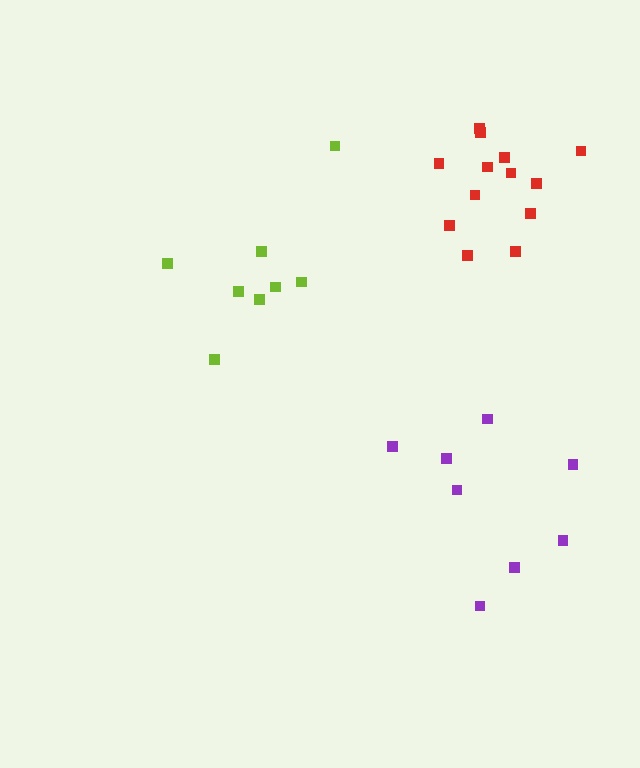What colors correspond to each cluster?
The clusters are colored: lime, purple, red.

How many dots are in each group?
Group 1: 8 dots, Group 2: 8 dots, Group 3: 13 dots (29 total).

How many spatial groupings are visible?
There are 3 spatial groupings.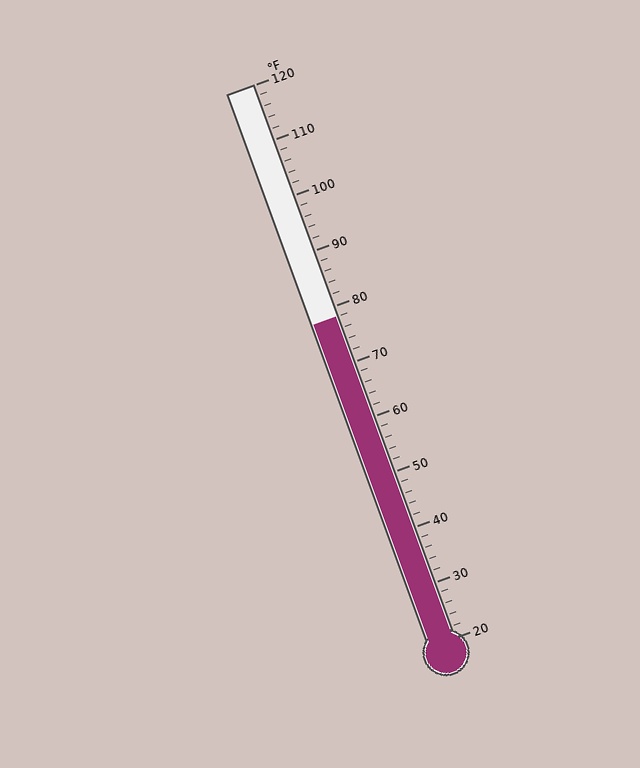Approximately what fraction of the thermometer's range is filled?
The thermometer is filled to approximately 60% of its range.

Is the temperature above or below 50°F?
The temperature is above 50°F.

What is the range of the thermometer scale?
The thermometer scale ranges from 20°F to 120°F.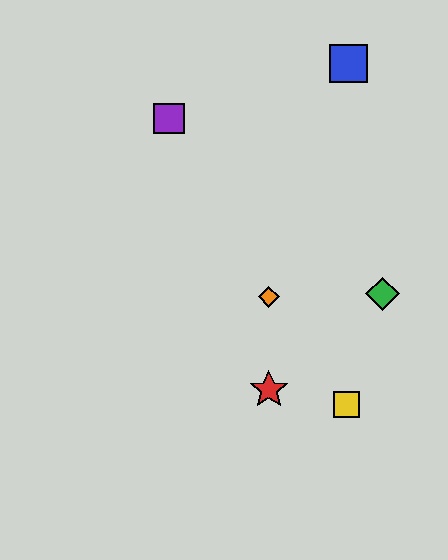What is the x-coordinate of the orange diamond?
The orange diamond is at x≈269.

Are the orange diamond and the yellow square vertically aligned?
No, the orange diamond is at x≈269 and the yellow square is at x≈346.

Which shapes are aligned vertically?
The red star, the orange diamond are aligned vertically.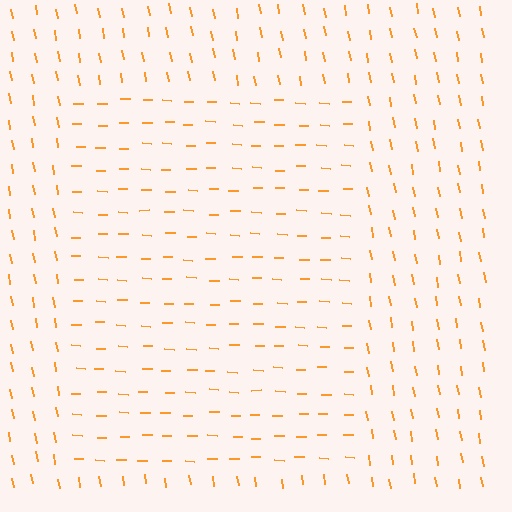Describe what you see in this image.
The image is filled with small orange line segments. A rectangle region in the image has lines oriented differently from the surrounding lines, creating a visible texture boundary.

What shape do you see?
I see a rectangle.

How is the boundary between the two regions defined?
The boundary is defined purely by a change in line orientation (approximately 77 degrees difference). All lines are the same color and thickness.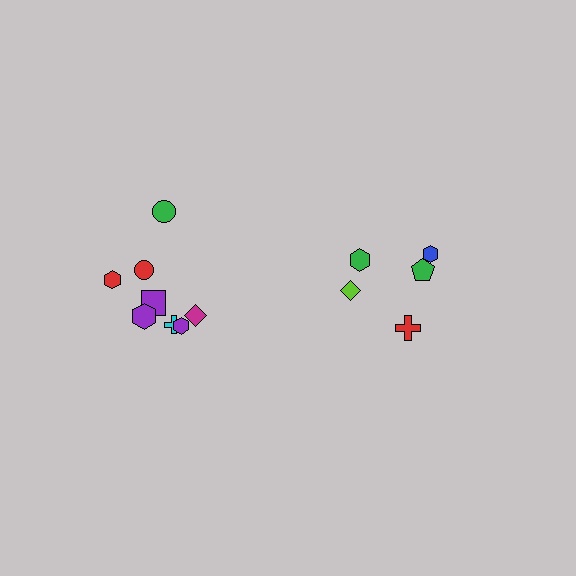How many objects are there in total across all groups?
There are 13 objects.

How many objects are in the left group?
There are 8 objects.